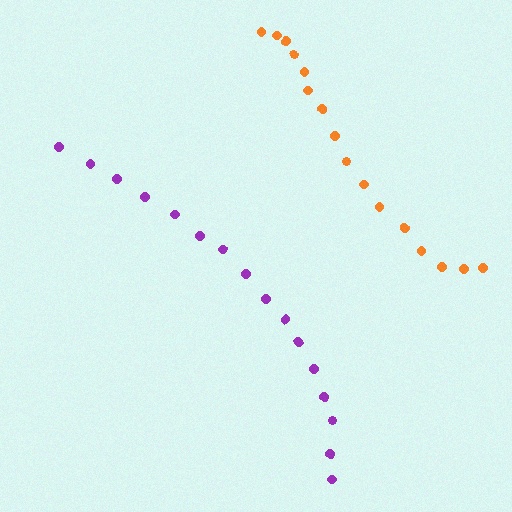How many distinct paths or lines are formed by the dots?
There are 2 distinct paths.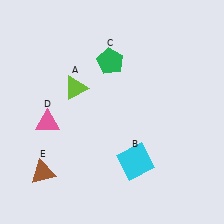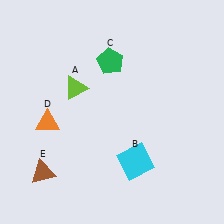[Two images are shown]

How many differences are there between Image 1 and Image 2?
There is 1 difference between the two images.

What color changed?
The triangle (D) changed from pink in Image 1 to orange in Image 2.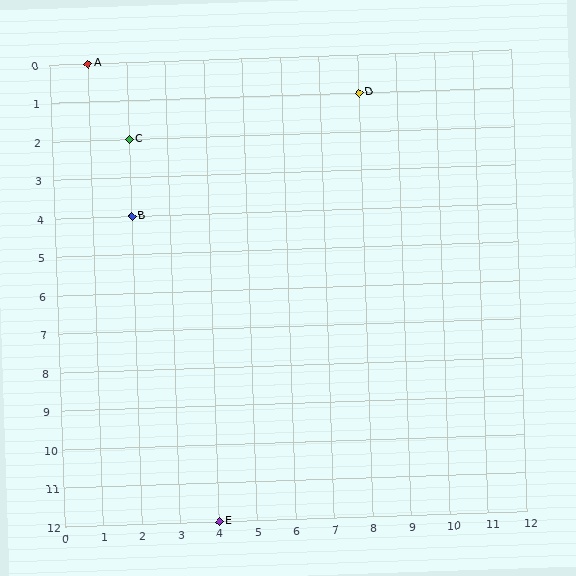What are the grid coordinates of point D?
Point D is at grid coordinates (8, 1).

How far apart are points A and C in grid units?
Points A and C are 1 column and 2 rows apart (about 2.2 grid units diagonally).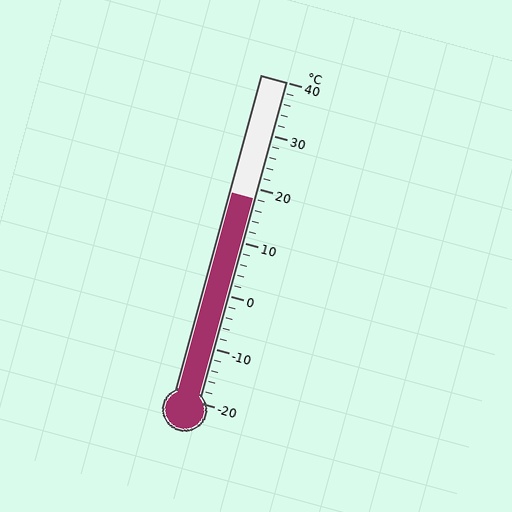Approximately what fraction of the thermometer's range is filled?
The thermometer is filled to approximately 65% of its range.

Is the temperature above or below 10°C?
The temperature is above 10°C.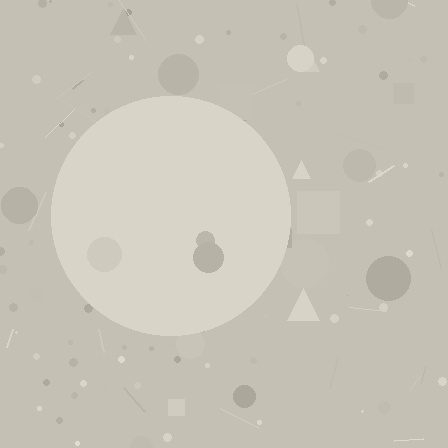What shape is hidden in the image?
A circle is hidden in the image.